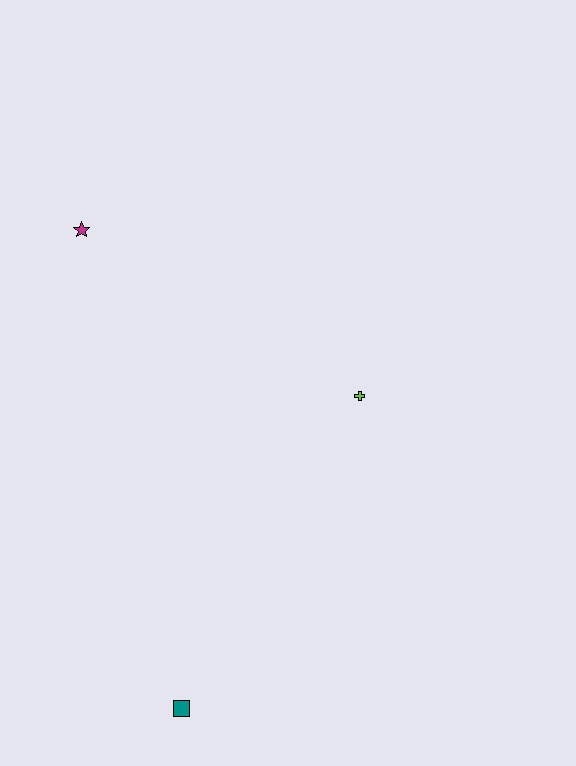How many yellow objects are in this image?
There are no yellow objects.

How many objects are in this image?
There are 3 objects.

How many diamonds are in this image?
There are no diamonds.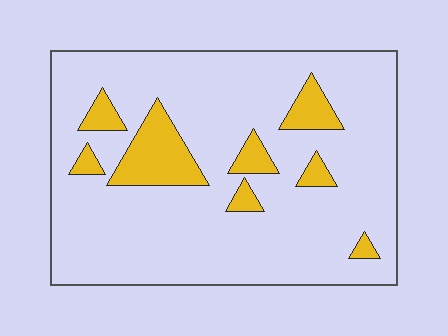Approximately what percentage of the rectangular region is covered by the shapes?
Approximately 15%.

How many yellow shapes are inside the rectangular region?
8.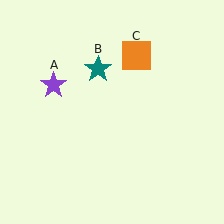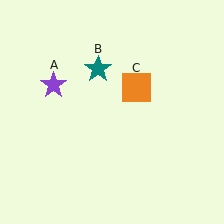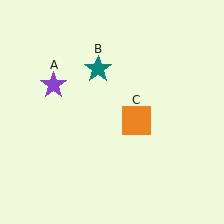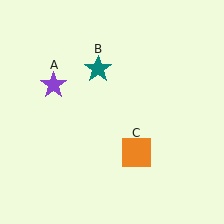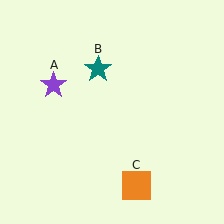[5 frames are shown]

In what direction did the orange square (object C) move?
The orange square (object C) moved down.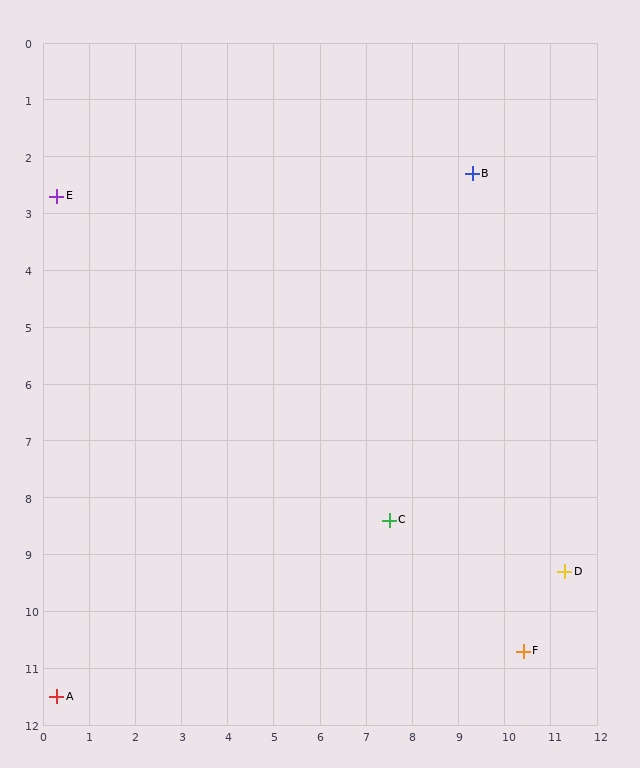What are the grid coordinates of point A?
Point A is at approximately (0.3, 11.5).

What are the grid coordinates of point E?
Point E is at approximately (0.3, 2.7).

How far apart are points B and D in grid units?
Points B and D are about 7.3 grid units apart.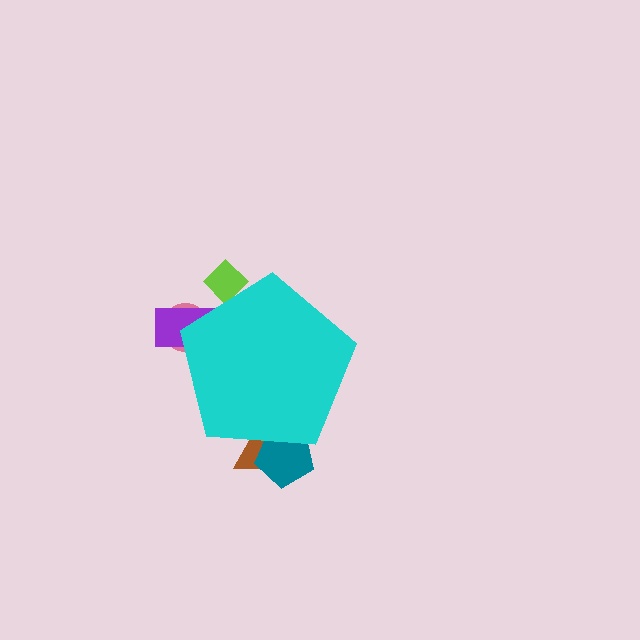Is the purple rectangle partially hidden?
Yes, the purple rectangle is partially hidden behind the cyan pentagon.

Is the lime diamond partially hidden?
Yes, the lime diamond is partially hidden behind the cyan pentagon.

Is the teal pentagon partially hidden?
Yes, the teal pentagon is partially hidden behind the cyan pentagon.